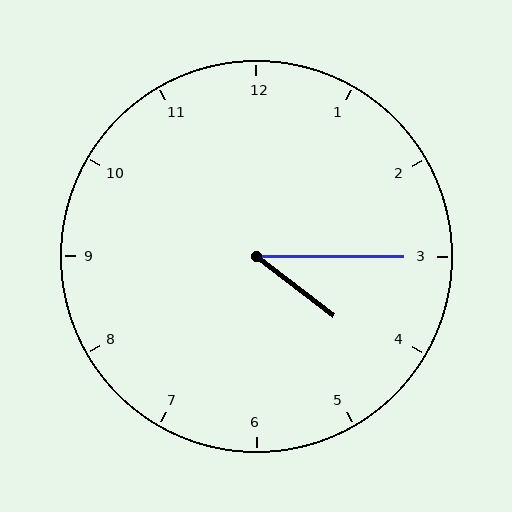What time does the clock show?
4:15.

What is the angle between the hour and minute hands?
Approximately 38 degrees.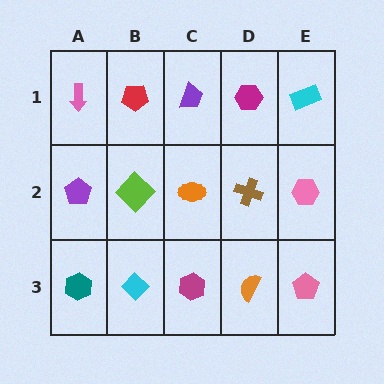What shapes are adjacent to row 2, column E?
A cyan rectangle (row 1, column E), a pink pentagon (row 3, column E), a brown cross (row 2, column D).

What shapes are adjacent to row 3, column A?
A purple pentagon (row 2, column A), a cyan diamond (row 3, column B).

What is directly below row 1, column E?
A pink hexagon.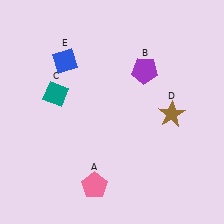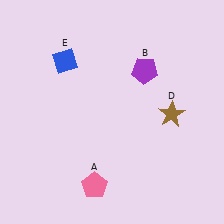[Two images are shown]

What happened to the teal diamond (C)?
The teal diamond (C) was removed in Image 2. It was in the top-left area of Image 1.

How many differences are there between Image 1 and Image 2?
There is 1 difference between the two images.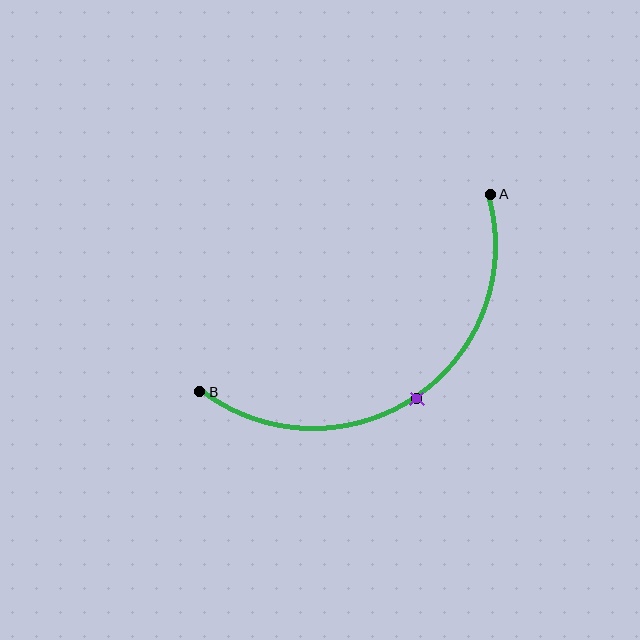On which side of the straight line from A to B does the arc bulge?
The arc bulges below and to the right of the straight line connecting A and B.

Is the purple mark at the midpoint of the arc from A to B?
Yes. The purple mark lies on the arc at equal arc-length from both A and B — it is the arc midpoint.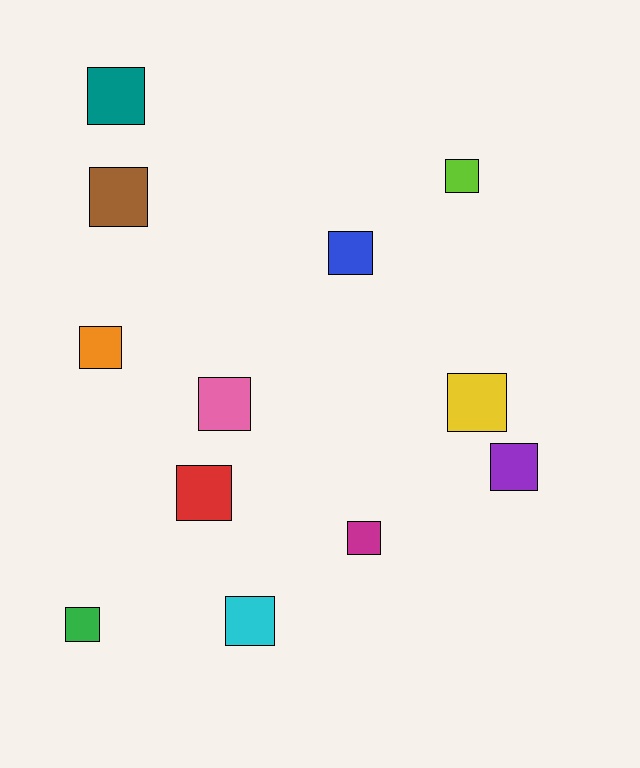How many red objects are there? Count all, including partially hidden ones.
There is 1 red object.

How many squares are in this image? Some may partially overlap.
There are 12 squares.